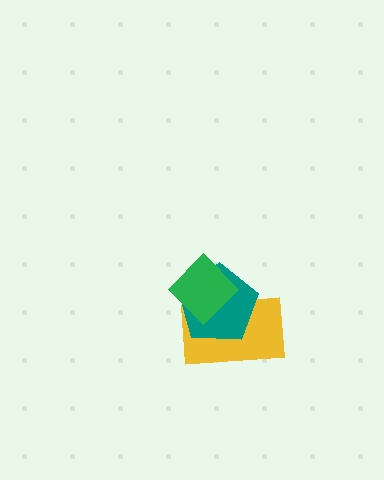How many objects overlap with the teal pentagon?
2 objects overlap with the teal pentagon.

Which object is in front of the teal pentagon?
The green diamond is in front of the teal pentagon.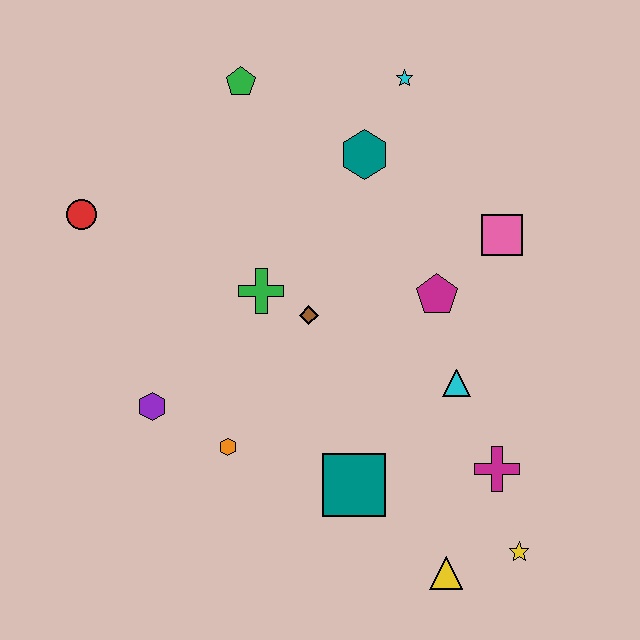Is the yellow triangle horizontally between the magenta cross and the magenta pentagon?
Yes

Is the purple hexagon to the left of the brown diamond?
Yes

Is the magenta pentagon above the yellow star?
Yes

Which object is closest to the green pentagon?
The teal hexagon is closest to the green pentagon.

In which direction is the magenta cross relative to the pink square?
The magenta cross is below the pink square.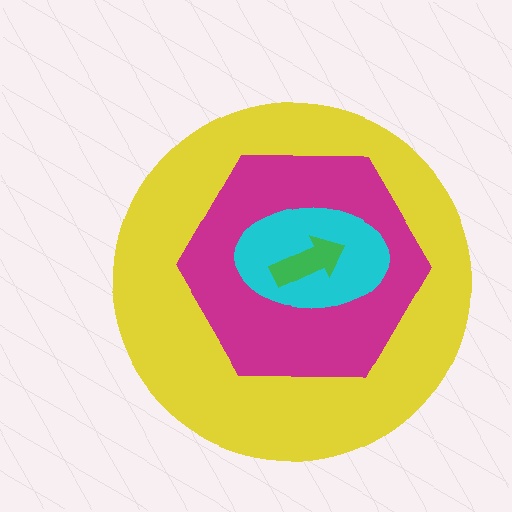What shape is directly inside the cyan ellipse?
The green arrow.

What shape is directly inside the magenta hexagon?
The cyan ellipse.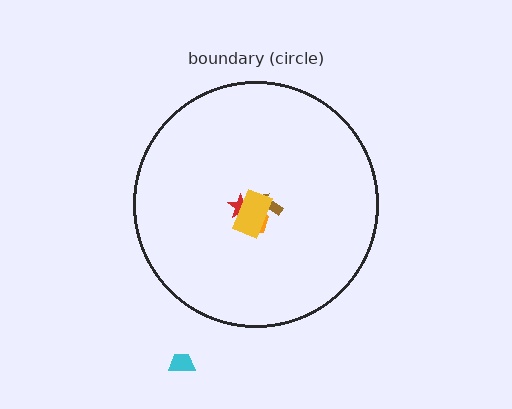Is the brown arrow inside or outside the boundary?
Inside.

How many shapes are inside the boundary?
4 inside, 1 outside.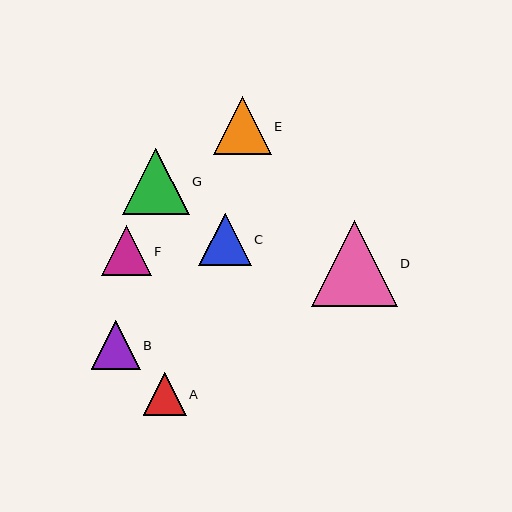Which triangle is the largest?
Triangle D is the largest with a size of approximately 86 pixels.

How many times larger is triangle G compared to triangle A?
Triangle G is approximately 1.5 times the size of triangle A.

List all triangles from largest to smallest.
From largest to smallest: D, G, E, C, F, B, A.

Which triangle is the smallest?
Triangle A is the smallest with a size of approximately 43 pixels.